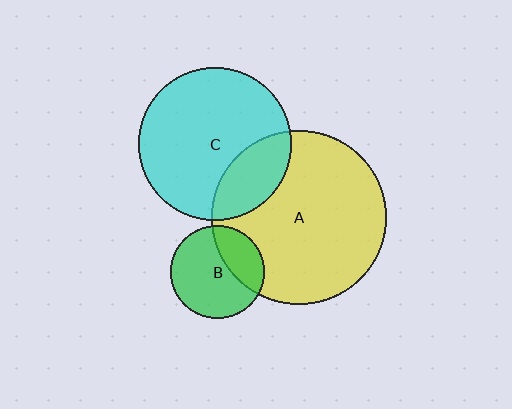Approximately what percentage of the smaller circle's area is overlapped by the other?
Approximately 25%.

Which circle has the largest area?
Circle A (yellow).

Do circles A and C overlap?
Yes.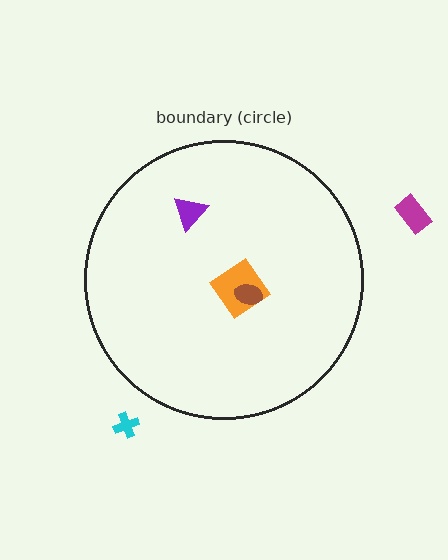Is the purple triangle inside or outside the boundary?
Inside.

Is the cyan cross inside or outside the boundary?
Outside.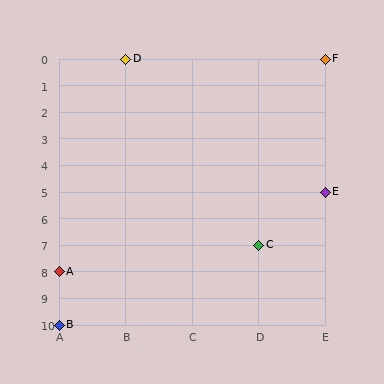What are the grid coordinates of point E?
Point E is at grid coordinates (E, 5).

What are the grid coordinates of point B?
Point B is at grid coordinates (A, 10).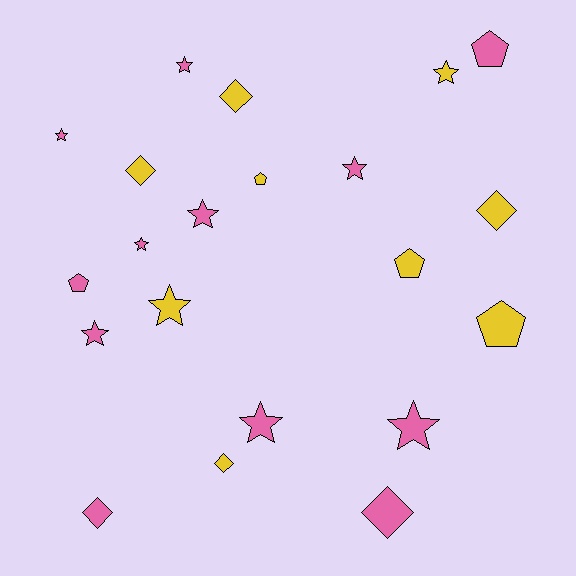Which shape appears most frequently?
Star, with 10 objects.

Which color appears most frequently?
Pink, with 12 objects.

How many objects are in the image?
There are 21 objects.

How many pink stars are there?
There are 8 pink stars.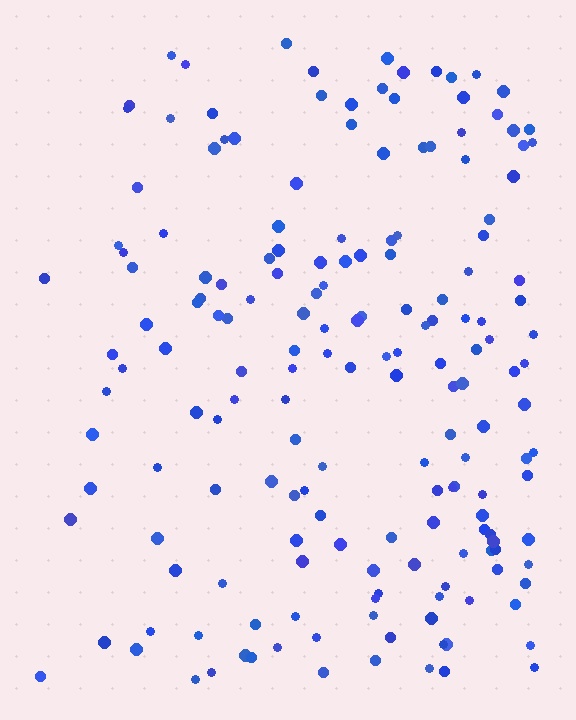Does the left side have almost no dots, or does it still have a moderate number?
Still a moderate number, just noticeably fewer than the right.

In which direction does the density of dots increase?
From left to right, with the right side densest.